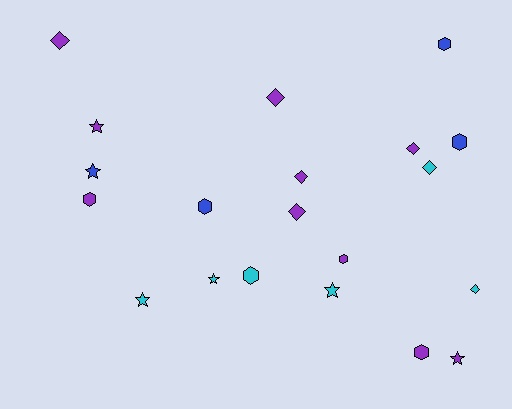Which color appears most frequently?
Purple, with 10 objects.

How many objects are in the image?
There are 20 objects.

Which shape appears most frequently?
Diamond, with 7 objects.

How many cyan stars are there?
There are 3 cyan stars.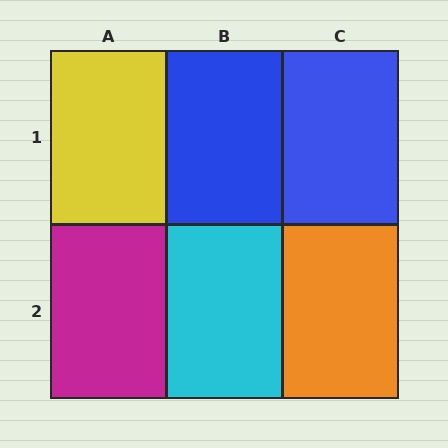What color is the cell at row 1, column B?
Blue.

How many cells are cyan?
1 cell is cyan.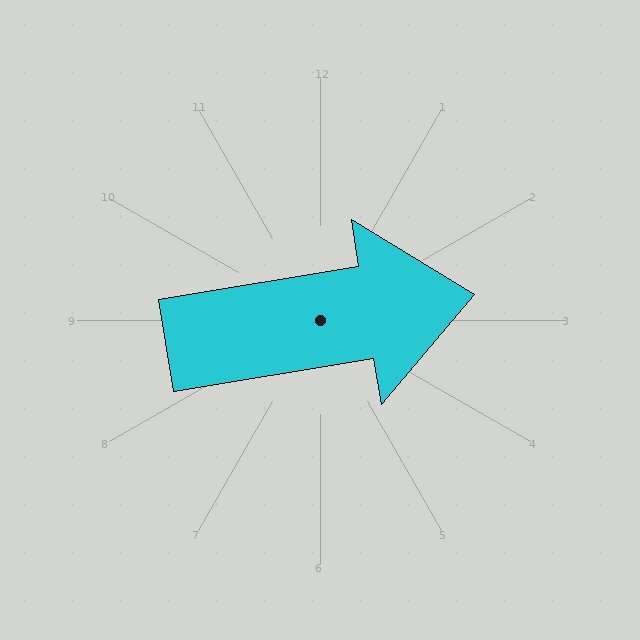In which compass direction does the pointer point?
East.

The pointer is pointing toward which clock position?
Roughly 3 o'clock.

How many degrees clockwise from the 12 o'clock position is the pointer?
Approximately 81 degrees.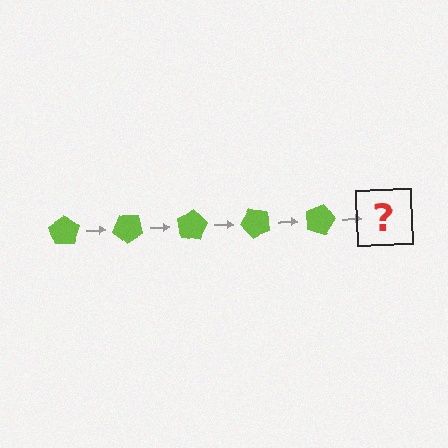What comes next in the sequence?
The next element should be a lime pentagon rotated 200 degrees.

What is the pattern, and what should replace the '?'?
The pattern is that the pentagon rotates 40 degrees each step. The '?' should be a lime pentagon rotated 200 degrees.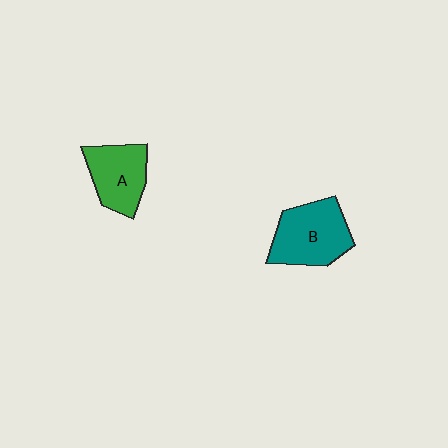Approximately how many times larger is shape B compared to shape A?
Approximately 1.2 times.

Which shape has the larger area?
Shape B (teal).